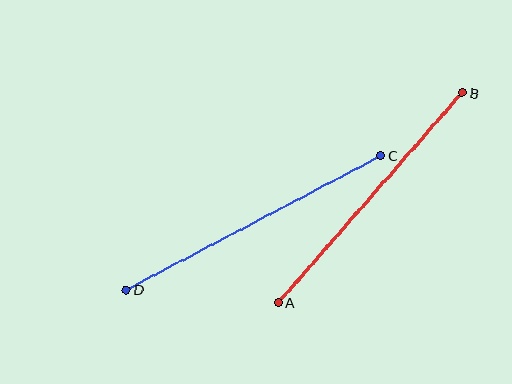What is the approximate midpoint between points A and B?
The midpoint is at approximately (370, 198) pixels.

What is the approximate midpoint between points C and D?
The midpoint is at approximately (254, 223) pixels.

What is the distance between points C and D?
The distance is approximately 288 pixels.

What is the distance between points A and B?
The distance is approximately 279 pixels.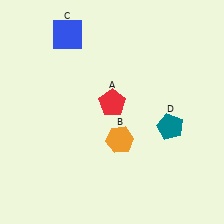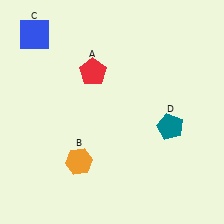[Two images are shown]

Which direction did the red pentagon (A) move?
The red pentagon (A) moved up.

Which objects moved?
The objects that moved are: the red pentagon (A), the orange hexagon (B), the blue square (C).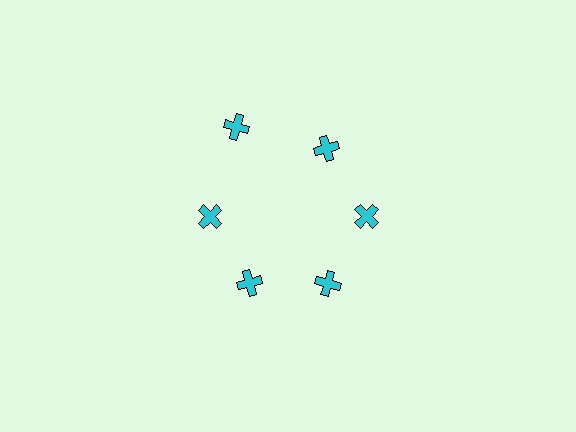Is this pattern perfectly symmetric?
No. The 6 cyan crosses are arranged in a ring, but one element near the 11 o'clock position is pushed outward from the center, breaking the 6-fold rotational symmetry.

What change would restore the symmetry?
The symmetry would be restored by moving it inward, back onto the ring so that all 6 crosses sit at equal angles and equal distance from the center.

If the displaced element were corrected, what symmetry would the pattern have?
It would have 6-fold rotational symmetry — the pattern would map onto itself every 60 degrees.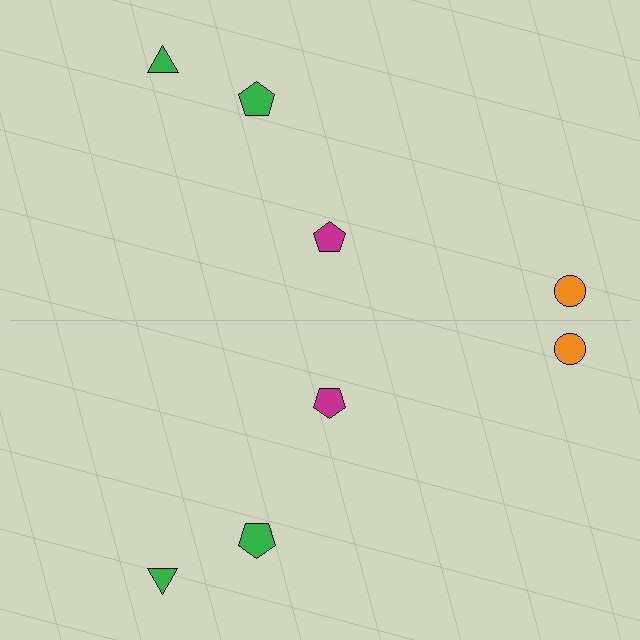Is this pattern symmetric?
Yes, this pattern has bilateral (reflection) symmetry.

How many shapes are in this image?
There are 8 shapes in this image.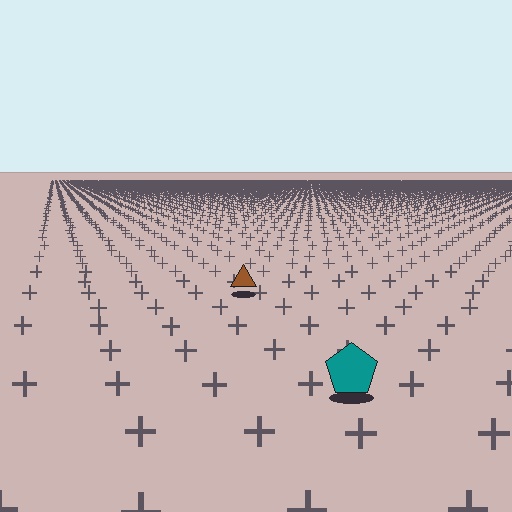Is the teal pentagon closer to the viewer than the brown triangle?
Yes. The teal pentagon is closer — you can tell from the texture gradient: the ground texture is coarser near it.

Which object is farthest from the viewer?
The brown triangle is farthest from the viewer. It appears smaller and the ground texture around it is denser.